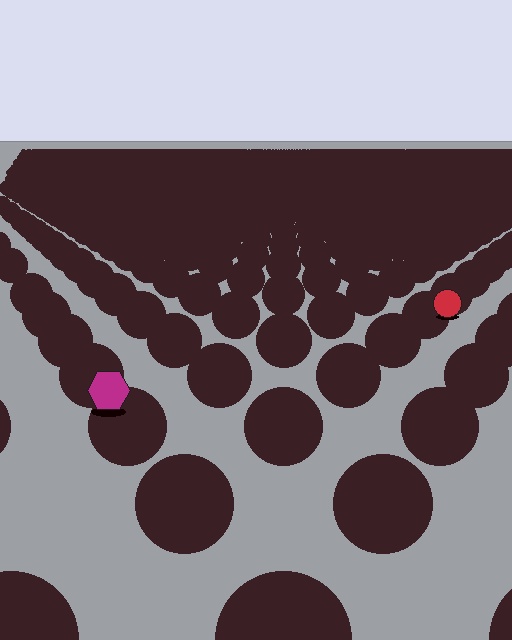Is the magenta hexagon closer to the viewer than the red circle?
Yes. The magenta hexagon is closer — you can tell from the texture gradient: the ground texture is coarser near it.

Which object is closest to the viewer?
The magenta hexagon is closest. The texture marks near it are larger and more spread out.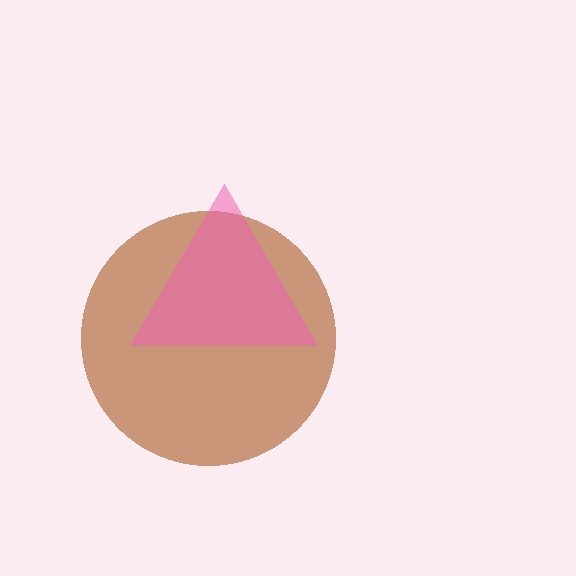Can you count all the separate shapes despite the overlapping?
Yes, there are 2 separate shapes.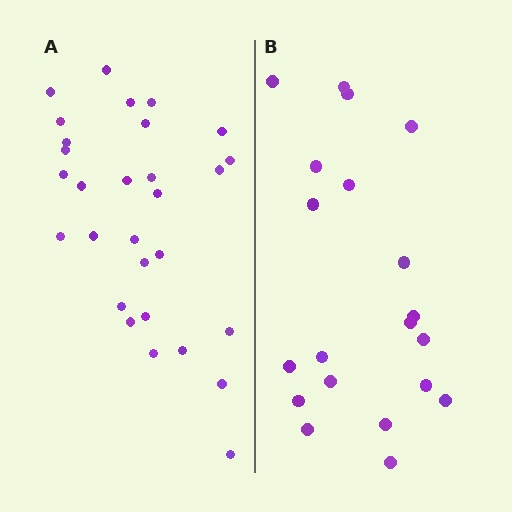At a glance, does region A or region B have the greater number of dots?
Region A (the left region) has more dots.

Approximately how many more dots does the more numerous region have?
Region A has roughly 8 or so more dots than region B.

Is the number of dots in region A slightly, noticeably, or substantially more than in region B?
Region A has substantially more. The ratio is roughly 1.4 to 1.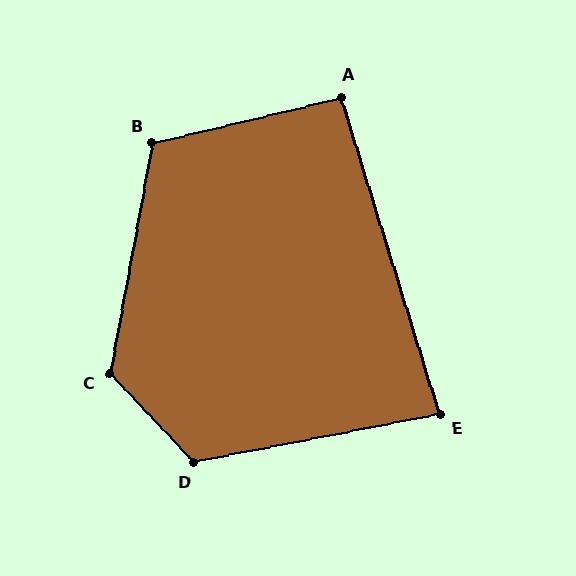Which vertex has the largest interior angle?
C, at approximately 126 degrees.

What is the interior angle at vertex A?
Approximately 94 degrees (approximately right).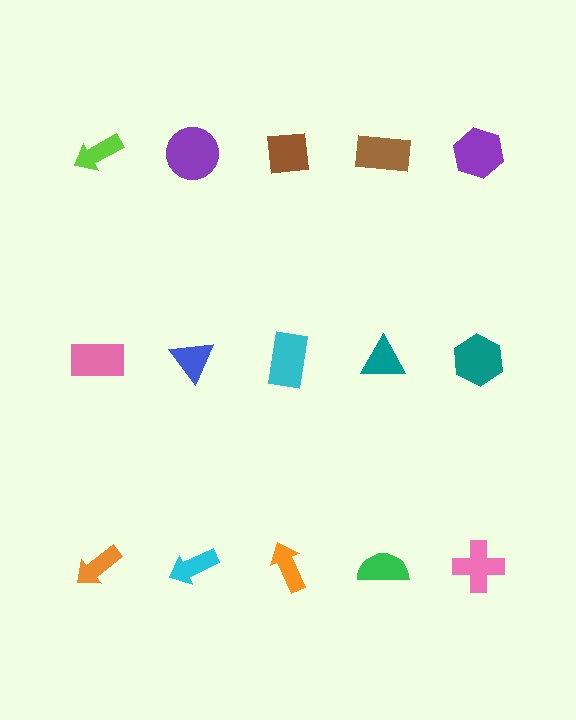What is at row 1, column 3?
A brown square.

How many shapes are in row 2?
5 shapes.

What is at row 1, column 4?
A brown rectangle.